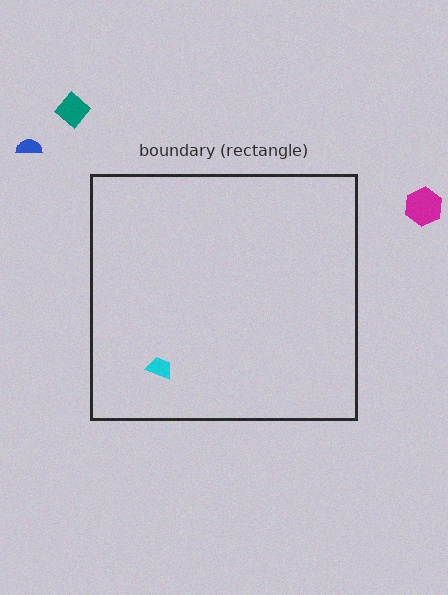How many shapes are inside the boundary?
1 inside, 3 outside.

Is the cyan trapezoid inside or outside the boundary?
Inside.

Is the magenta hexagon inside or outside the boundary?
Outside.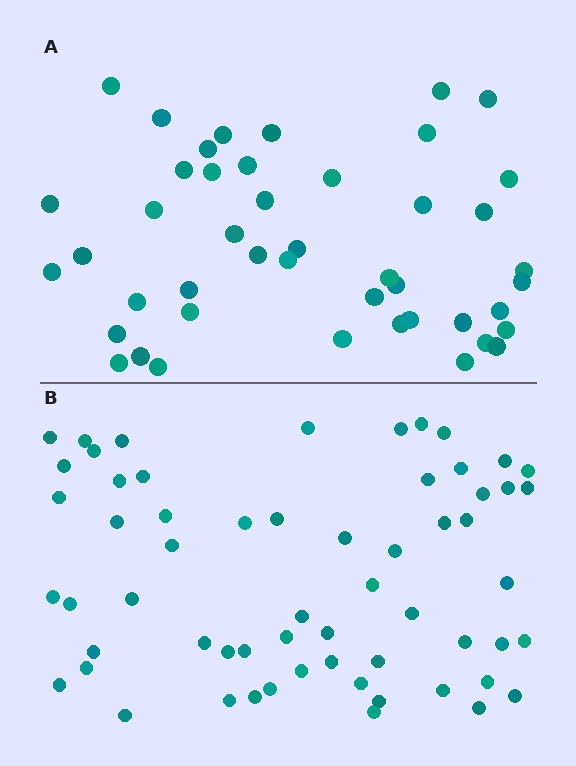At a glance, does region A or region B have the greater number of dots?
Region B (the bottom region) has more dots.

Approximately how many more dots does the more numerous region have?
Region B has approximately 15 more dots than region A.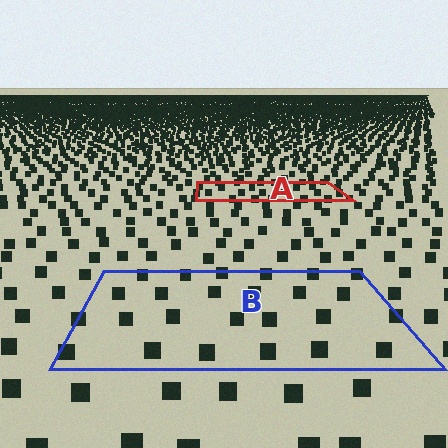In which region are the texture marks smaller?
The texture marks are smaller in region A, because it is farther away.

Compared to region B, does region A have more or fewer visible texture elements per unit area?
Region A has more texture elements per unit area — they are packed more densely because it is farther away.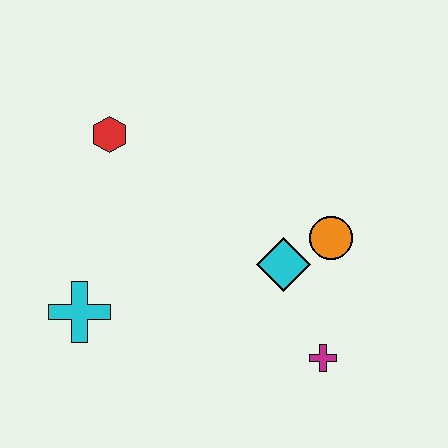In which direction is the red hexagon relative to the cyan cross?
The red hexagon is above the cyan cross.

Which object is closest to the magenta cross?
The cyan diamond is closest to the magenta cross.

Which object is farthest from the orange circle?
The cyan cross is farthest from the orange circle.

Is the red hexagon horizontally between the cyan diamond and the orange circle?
No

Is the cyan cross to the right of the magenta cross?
No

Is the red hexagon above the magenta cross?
Yes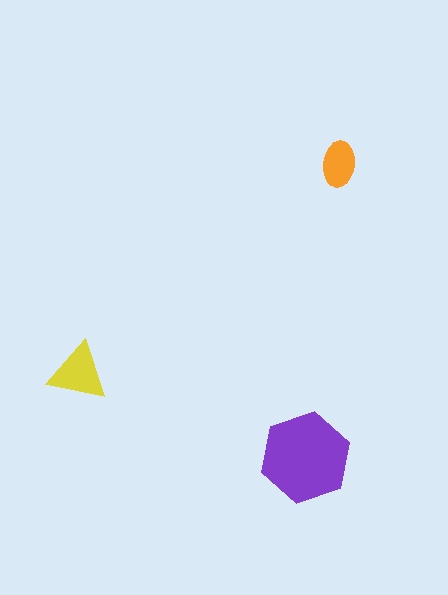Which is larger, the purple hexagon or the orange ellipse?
The purple hexagon.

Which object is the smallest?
The orange ellipse.